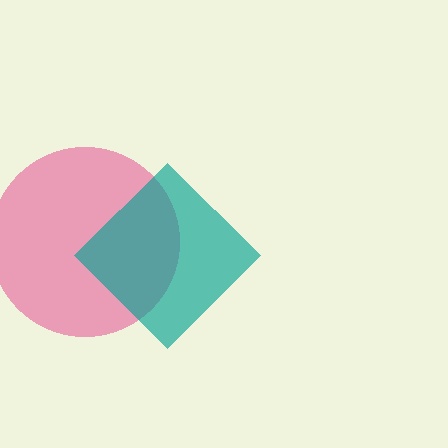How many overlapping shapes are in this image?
There are 2 overlapping shapes in the image.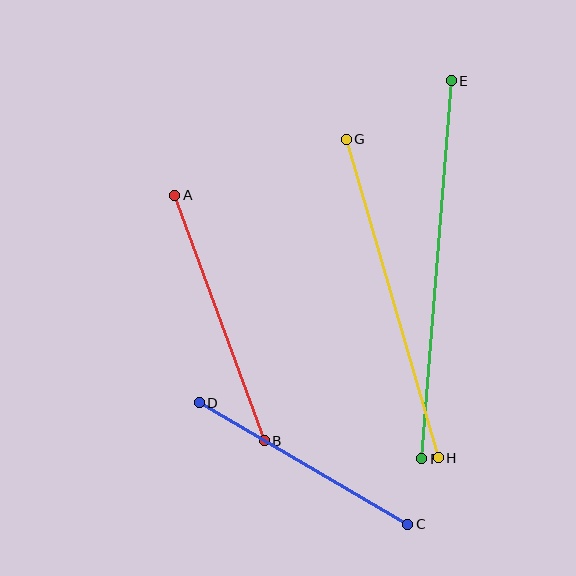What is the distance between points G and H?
The distance is approximately 332 pixels.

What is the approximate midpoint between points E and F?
The midpoint is at approximately (436, 270) pixels.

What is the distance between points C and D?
The distance is approximately 241 pixels.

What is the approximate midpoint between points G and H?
The midpoint is at approximately (392, 298) pixels.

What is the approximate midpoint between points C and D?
The midpoint is at approximately (304, 464) pixels.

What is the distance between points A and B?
The distance is approximately 261 pixels.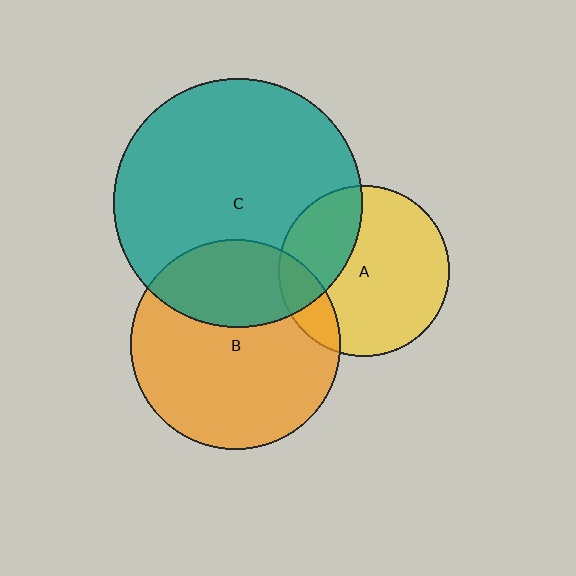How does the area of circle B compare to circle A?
Approximately 1.5 times.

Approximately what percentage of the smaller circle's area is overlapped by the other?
Approximately 30%.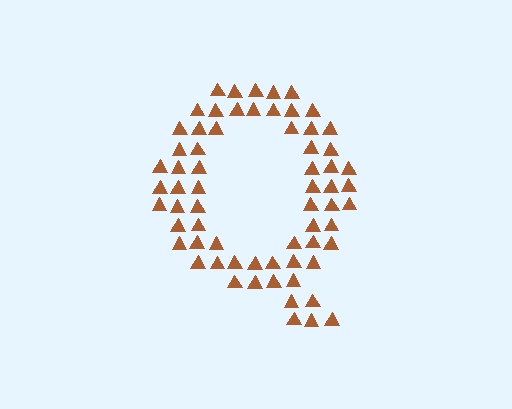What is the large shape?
The large shape is the letter Q.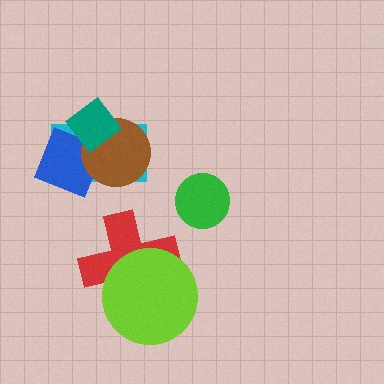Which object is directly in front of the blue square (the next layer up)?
The brown circle is directly in front of the blue square.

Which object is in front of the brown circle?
The teal diamond is in front of the brown circle.